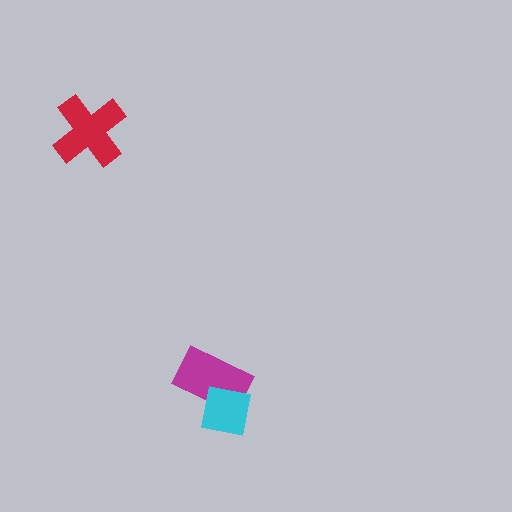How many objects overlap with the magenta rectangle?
1 object overlaps with the magenta rectangle.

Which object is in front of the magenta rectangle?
The cyan square is in front of the magenta rectangle.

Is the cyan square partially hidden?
No, no other shape covers it.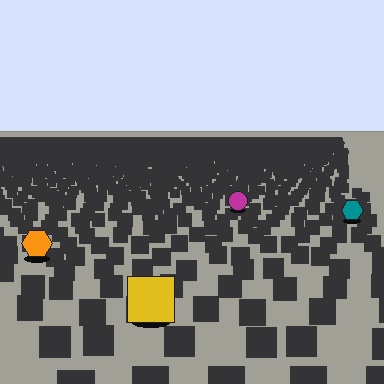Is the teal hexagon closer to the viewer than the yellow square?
No. The yellow square is closer — you can tell from the texture gradient: the ground texture is coarser near it.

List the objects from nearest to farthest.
From nearest to farthest: the yellow square, the orange hexagon, the teal hexagon, the magenta circle.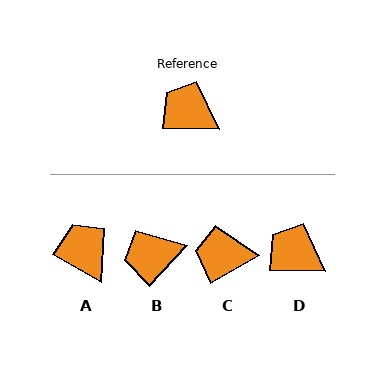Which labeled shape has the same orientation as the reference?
D.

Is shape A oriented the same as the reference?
No, it is off by about 28 degrees.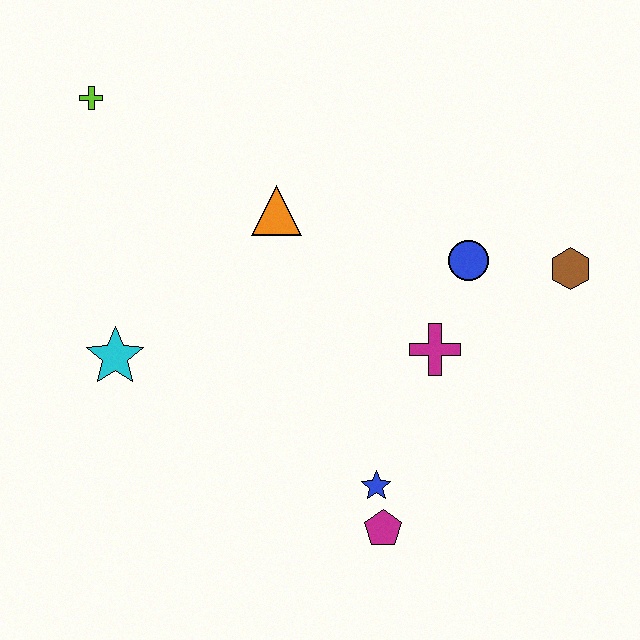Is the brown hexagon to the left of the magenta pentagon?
No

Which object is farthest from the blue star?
The lime cross is farthest from the blue star.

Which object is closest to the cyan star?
The orange triangle is closest to the cyan star.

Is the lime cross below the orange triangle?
No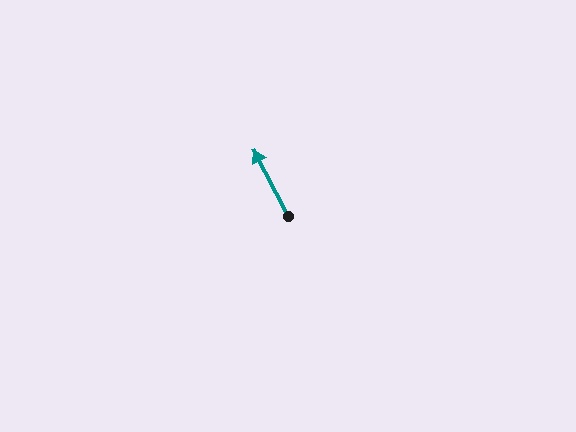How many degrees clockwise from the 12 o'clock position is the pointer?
Approximately 333 degrees.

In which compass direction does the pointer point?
Northwest.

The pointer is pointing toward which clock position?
Roughly 11 o'clock.